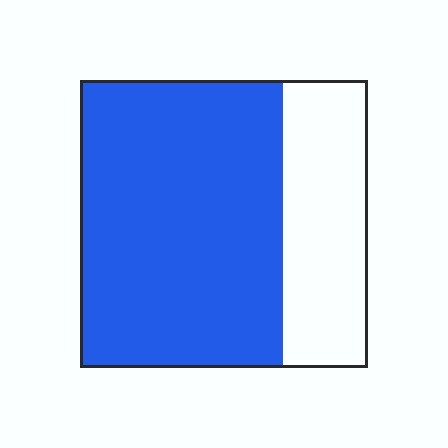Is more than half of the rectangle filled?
Yes.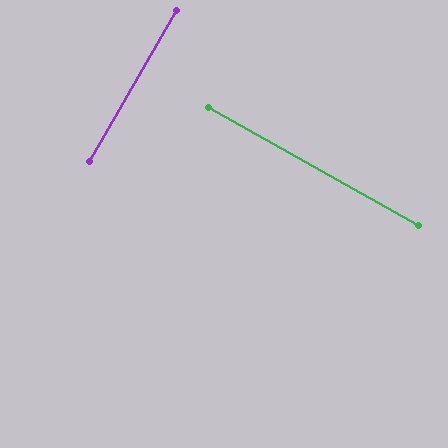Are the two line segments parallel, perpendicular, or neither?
Perpendicular — they meet at approximately 89°.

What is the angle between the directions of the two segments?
Approximately 89 degrees.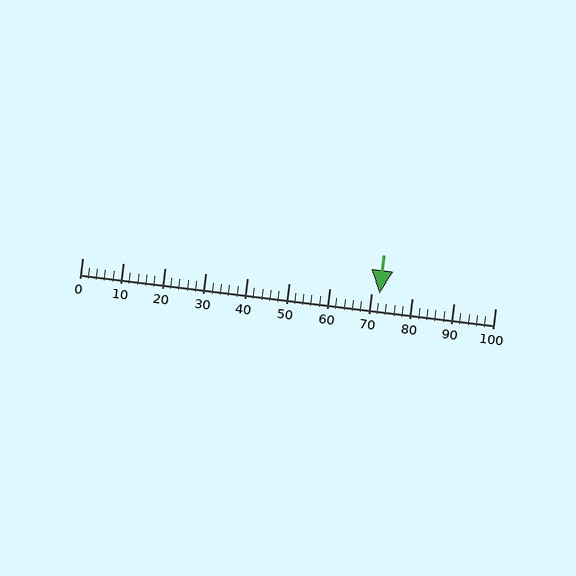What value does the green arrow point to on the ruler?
The green arrow points to approximately 72.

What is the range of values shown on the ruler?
The ruler shows values from 0 to 100.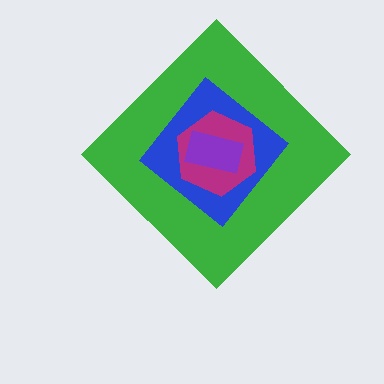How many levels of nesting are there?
4.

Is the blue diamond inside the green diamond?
Yes.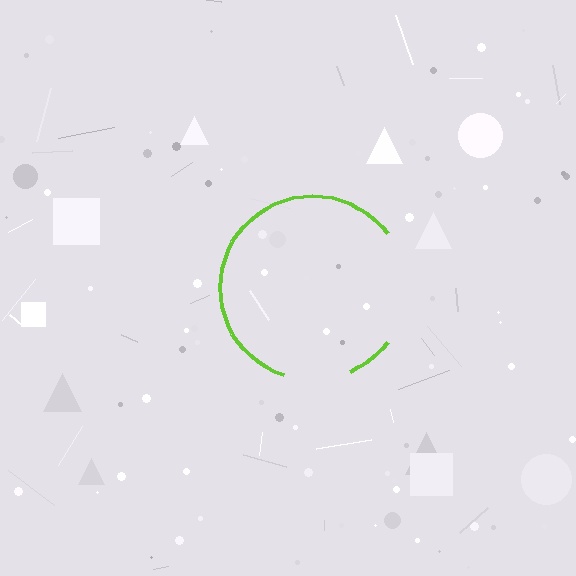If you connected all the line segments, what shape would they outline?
They would outline a circle.